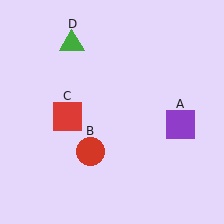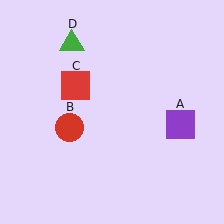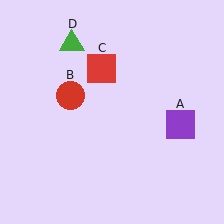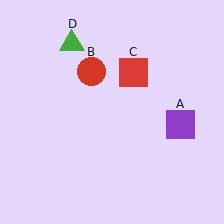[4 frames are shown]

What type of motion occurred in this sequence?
The red circle (object B), red square (object C) rotated clockwise around the center of the scene.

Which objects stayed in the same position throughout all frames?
Purple square (object A) and green triangle (object D) remained stationary.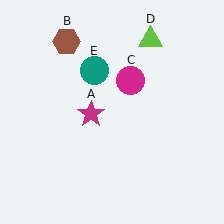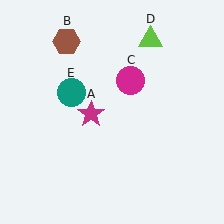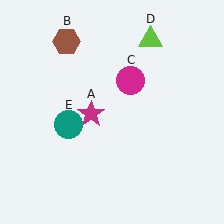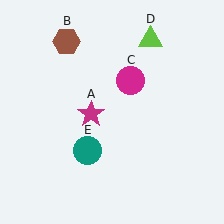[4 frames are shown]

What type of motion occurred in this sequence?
The teal circle (object E) rotated counterclockwise around the center of the scene.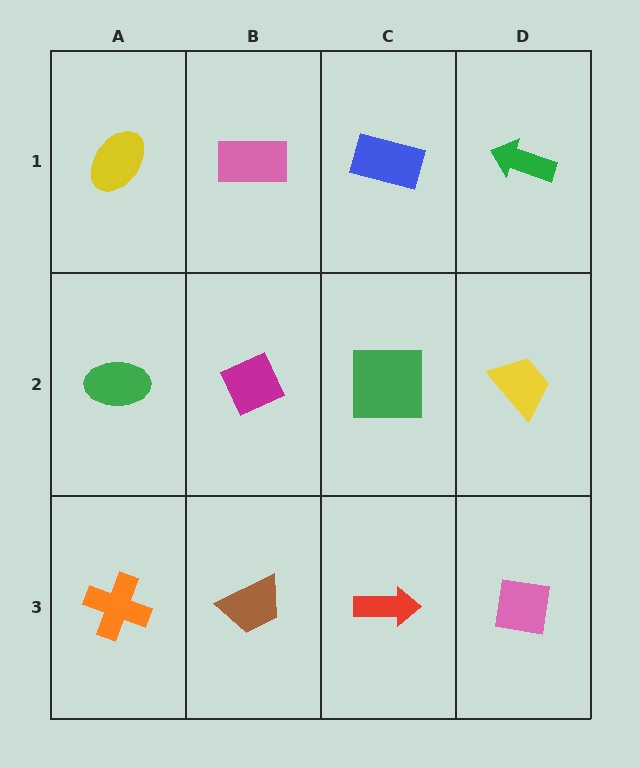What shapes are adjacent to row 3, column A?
A green ellipse (row 2, column A), a brown trapezoid (row 3, column B).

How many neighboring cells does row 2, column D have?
3.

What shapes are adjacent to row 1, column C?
A green square (row 2, column C), a pink rectangle (row 1, column B), a green arrow (row 1, column D).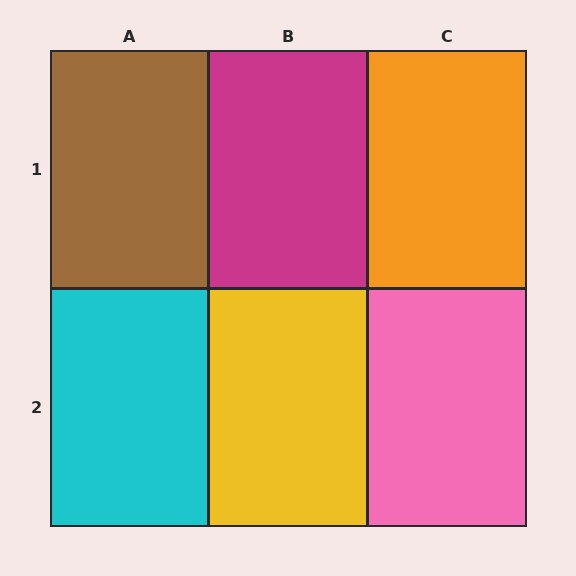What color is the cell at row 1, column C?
Orange.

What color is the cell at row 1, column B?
Magenta.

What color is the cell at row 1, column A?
Brown.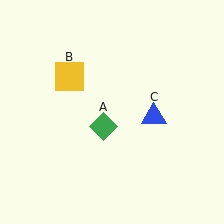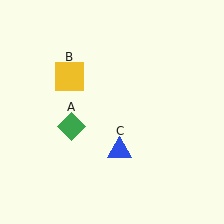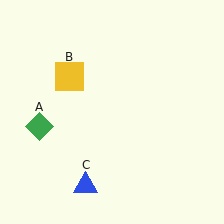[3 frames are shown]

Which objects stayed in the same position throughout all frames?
Yellow square (object B) remained stationary.